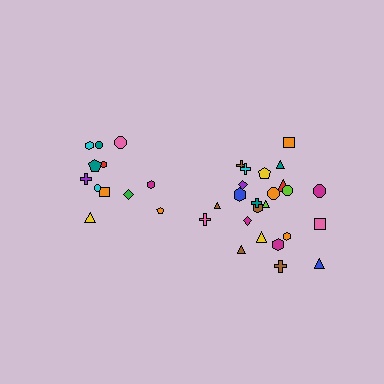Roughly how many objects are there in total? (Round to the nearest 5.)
Roughly 35 objects in total.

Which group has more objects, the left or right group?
The right group.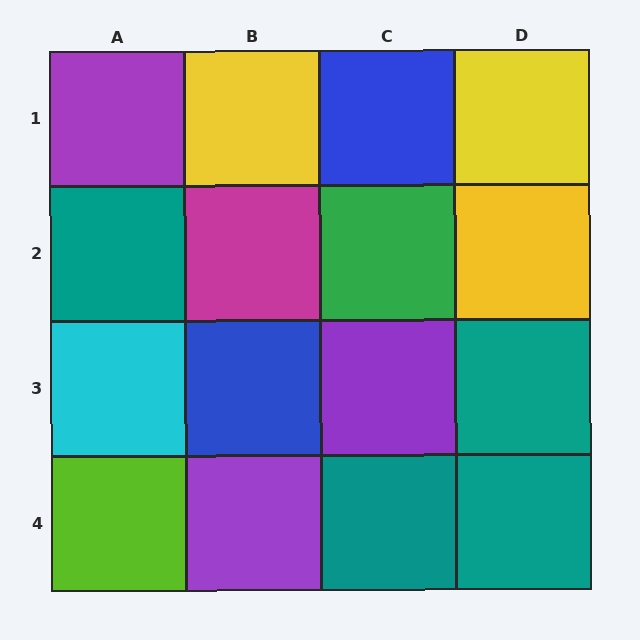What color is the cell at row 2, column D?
Yellow.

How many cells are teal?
4 cells are teal.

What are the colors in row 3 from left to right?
Cyan, blue, purple, teal.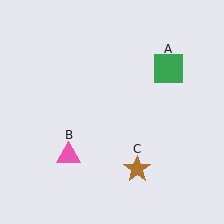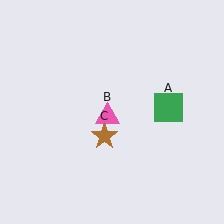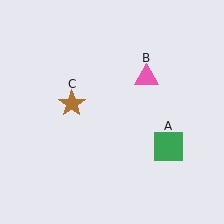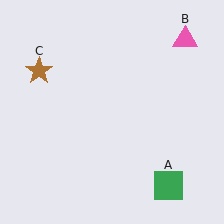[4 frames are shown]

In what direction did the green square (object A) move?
The green square (object A) moved down.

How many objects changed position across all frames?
3 objects changed position: green square (object A), pink triangle (object B), brown star (object C).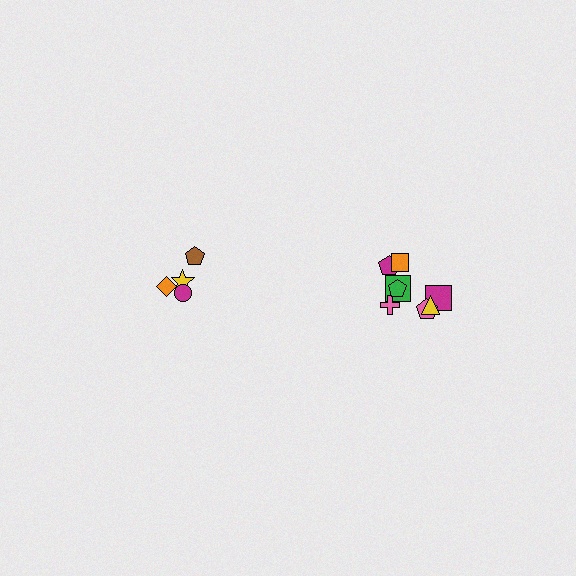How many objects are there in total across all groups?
There are 12 objects.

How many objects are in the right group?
There are 8 objects.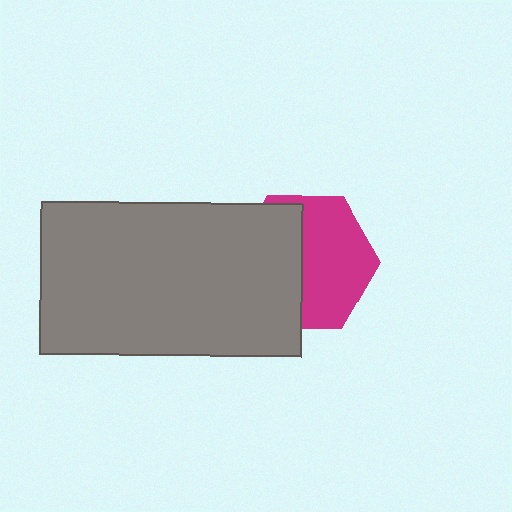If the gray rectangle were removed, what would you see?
You would see the complete magenta hexagon.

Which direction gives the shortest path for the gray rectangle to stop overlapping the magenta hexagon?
Moving left gives the shortest separation.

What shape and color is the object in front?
The object in front is a gray rectangle.